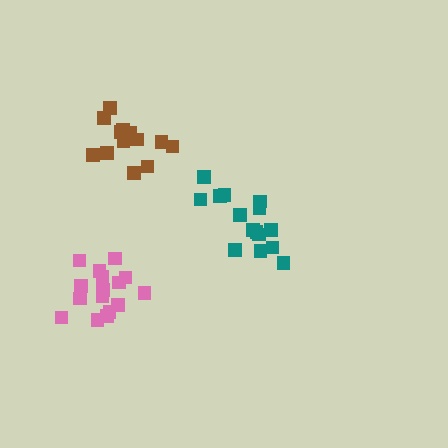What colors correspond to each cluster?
The clusters are colored: teal, brown, pink.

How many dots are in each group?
Group 1: 15 dots, Group 2: 14 dots, Group 3: 16 dots (45 total).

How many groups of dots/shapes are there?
There are 3 groups.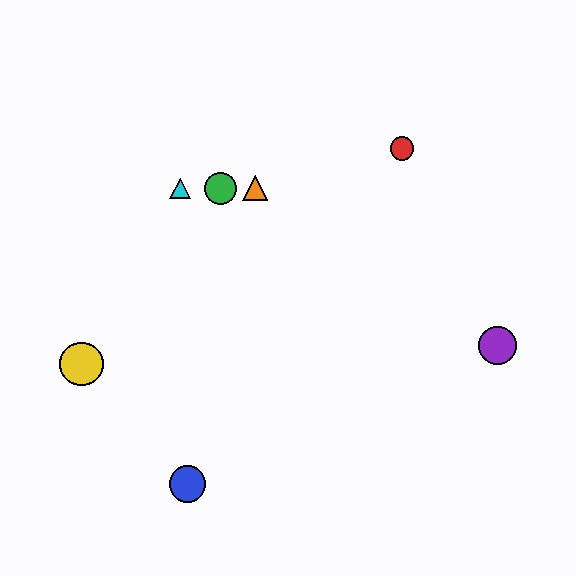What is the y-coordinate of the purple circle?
The purple circle is at y≈345.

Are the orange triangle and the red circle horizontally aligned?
No, the orange triangle is at y≈188 and the red circle is at y≈149.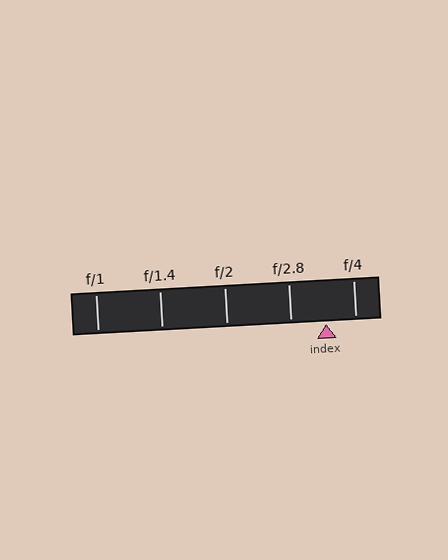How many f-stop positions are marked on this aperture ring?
There are 5 f-stop positions marked.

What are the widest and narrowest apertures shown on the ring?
The widest aperture shown is f/1 and the narrowest is f/4.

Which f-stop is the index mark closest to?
The index mark is closest to f/4.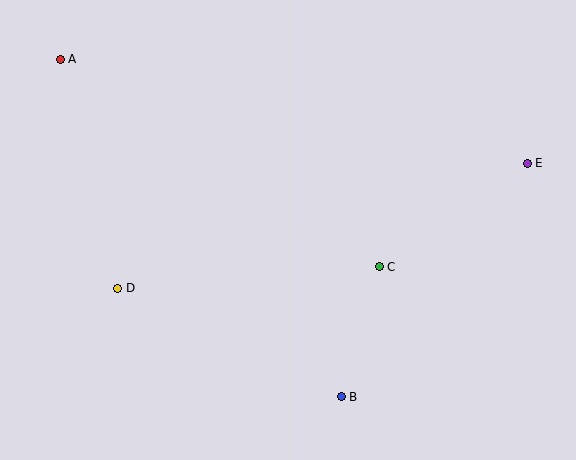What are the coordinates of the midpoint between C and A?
The midpoint between C and A is at (220, 163).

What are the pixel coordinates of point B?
Point B is at (341, 397).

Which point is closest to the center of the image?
Point C at (379, 267) is closest to the center.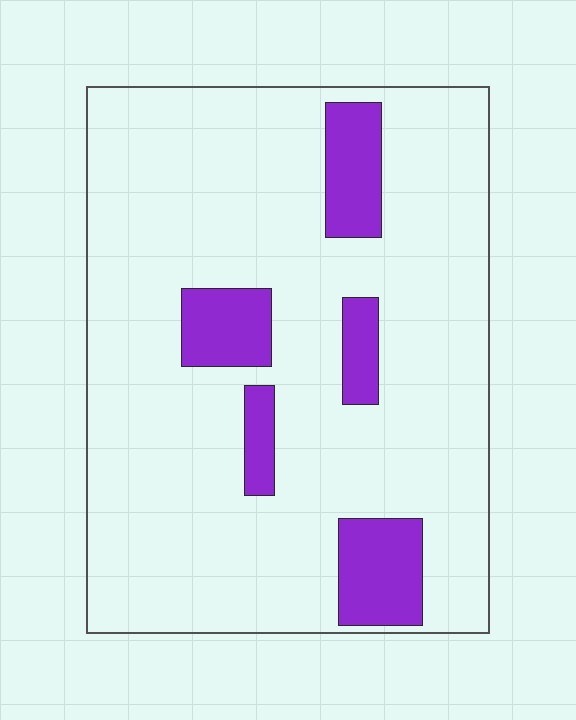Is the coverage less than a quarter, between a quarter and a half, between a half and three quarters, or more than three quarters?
Less than a quarter.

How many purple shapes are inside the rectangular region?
5.